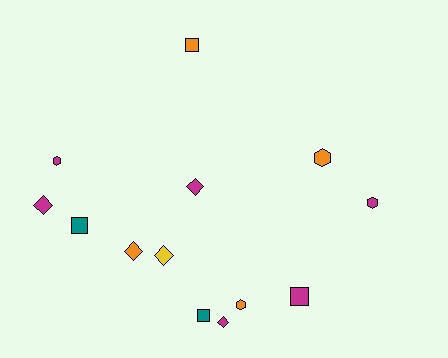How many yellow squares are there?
There are no yellow squares.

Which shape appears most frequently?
Diamond, with 5 objects.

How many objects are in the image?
There are 13 objects.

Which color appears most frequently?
Magenta, with 6 objects.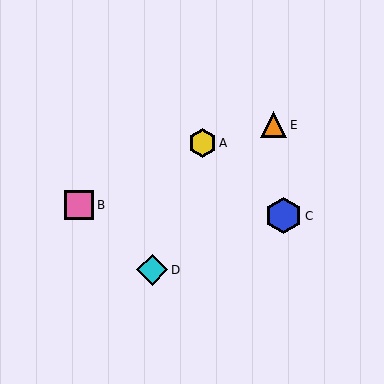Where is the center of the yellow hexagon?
The center of the yellow hexagon is at (202, 143).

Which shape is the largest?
The blue hexagon (labeled C) is the largest.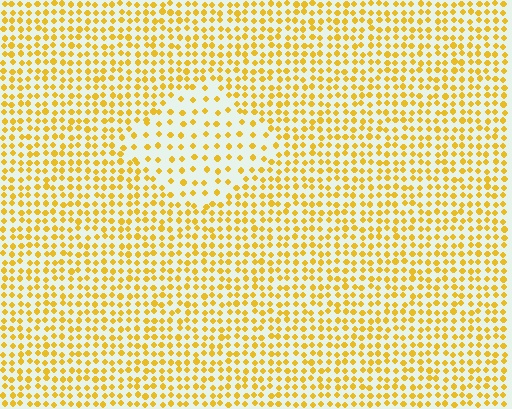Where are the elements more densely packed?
The elements are more densely packed outside the diamond boundary.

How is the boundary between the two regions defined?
The boundary is defined by a change in element density (approximately 2.0x ratio). All elements are the same color, size, and shape.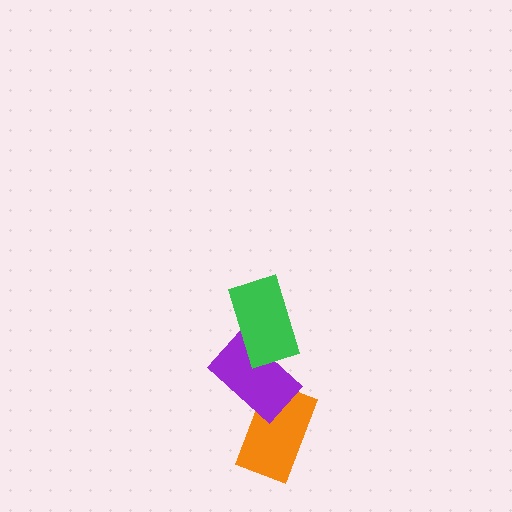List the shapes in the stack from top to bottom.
From top to bottom: the green rectangle, the purple rectangle, the orange rectangle.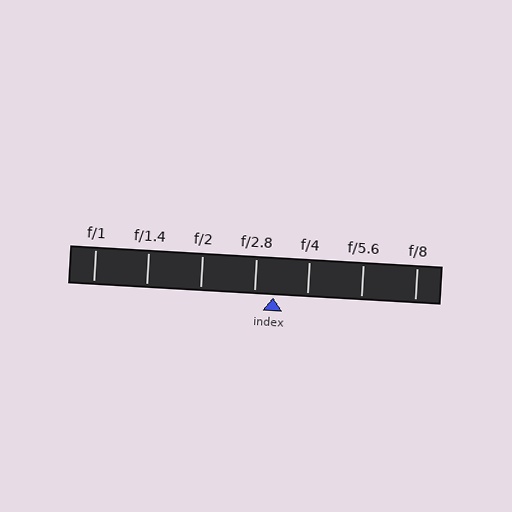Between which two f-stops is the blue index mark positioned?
The index mark is between f/2.8 and f/4.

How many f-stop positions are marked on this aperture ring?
There are 7 f-stop positions marked.